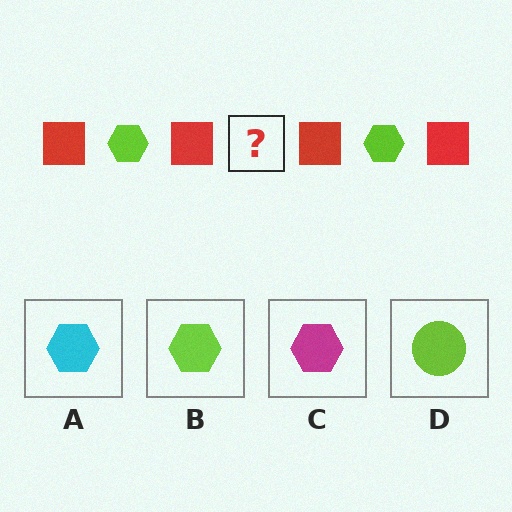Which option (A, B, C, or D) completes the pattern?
B.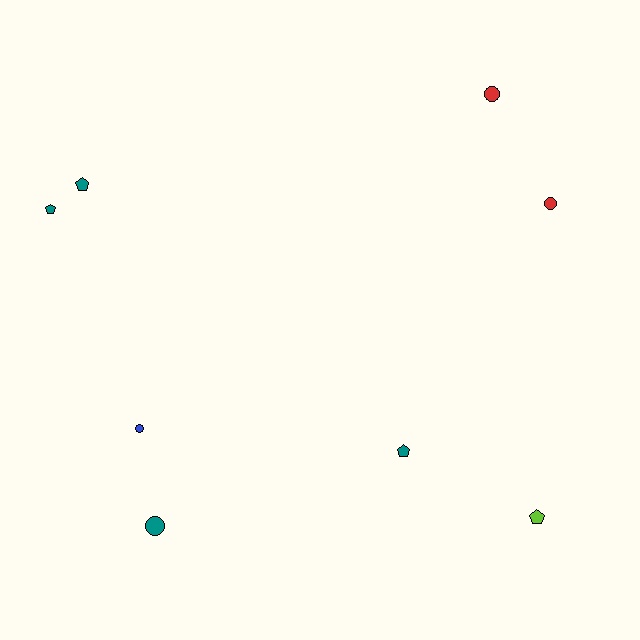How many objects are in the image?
There are 8 objects.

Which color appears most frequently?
Teal, with 4 objects.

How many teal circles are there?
There is 1 teal circle.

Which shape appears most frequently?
Pentagon, with 4 objects.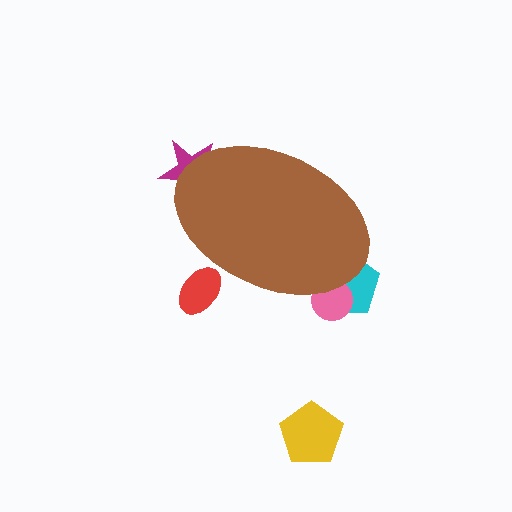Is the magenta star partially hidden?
Yes, the magenta star is partially hidden behind the brown ellipse.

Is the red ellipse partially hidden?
Yes, the red ellipse is partially hidden behind the brown ellipse.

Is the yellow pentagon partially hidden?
No, the yellow pentagon is fully visible.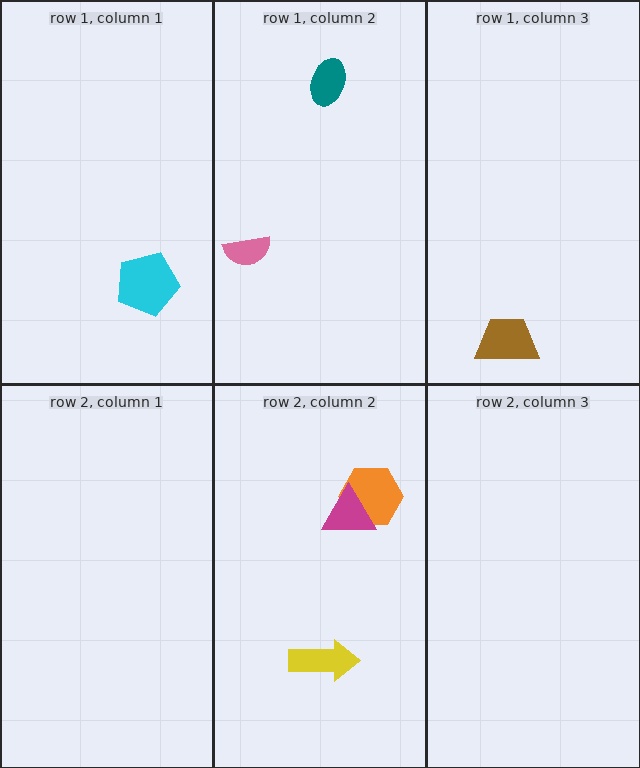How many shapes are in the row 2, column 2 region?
3.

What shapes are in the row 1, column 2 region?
The teal ellipse, the pink semicircle.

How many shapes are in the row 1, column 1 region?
1.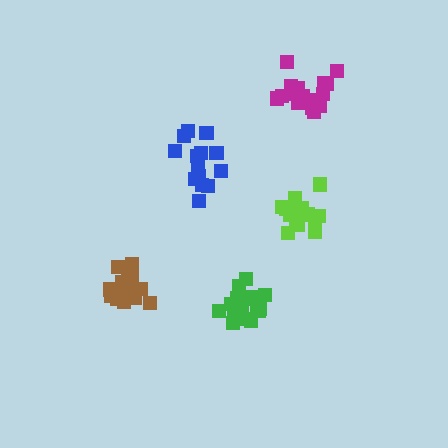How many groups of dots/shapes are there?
There are 5 groups.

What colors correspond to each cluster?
The clusters are colored: green, magenta, brown, blue, lime.